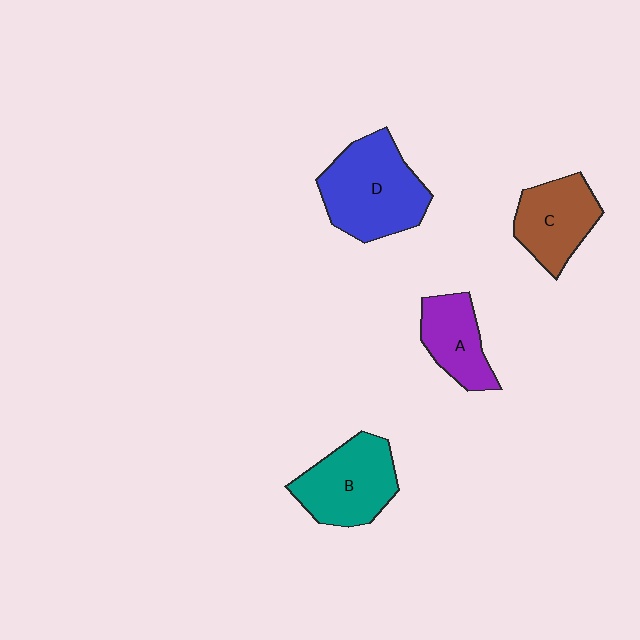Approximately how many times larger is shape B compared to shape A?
Approximately 1.4 times.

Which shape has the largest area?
Shape D (blue).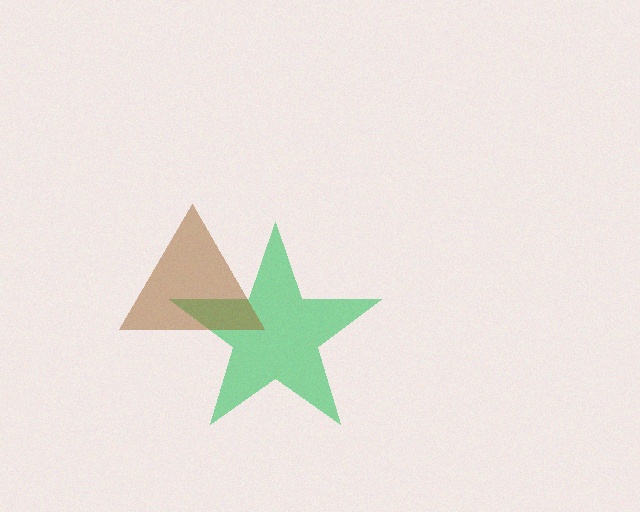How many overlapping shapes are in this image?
There are 2 overlapping shapes in the image.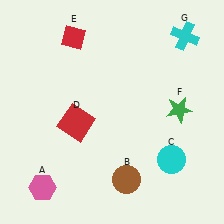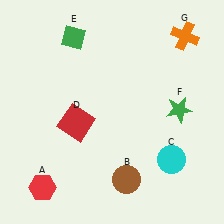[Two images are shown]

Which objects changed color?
A changed from pink to red. E changed from red to green. G changed from cyan to orange.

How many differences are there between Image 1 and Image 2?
There are 3 differences between the two images.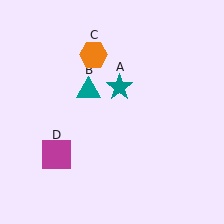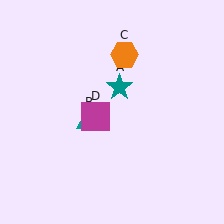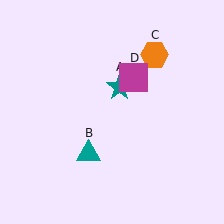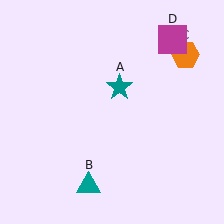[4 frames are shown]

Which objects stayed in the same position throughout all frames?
Teal star (object A) remained stationary.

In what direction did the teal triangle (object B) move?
The teal triangle (object B) moved down.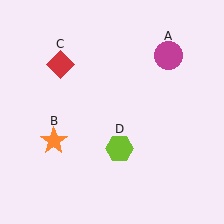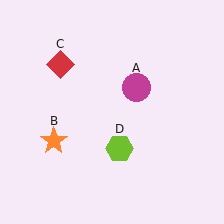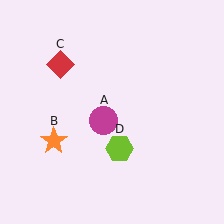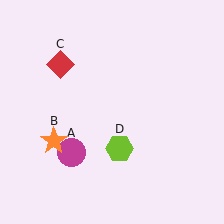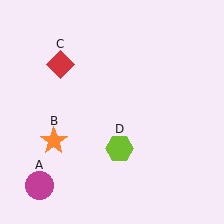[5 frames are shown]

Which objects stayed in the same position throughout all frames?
Orange star (object B) and red diamond (object C) and lime hexagon (object D) remained stationary.